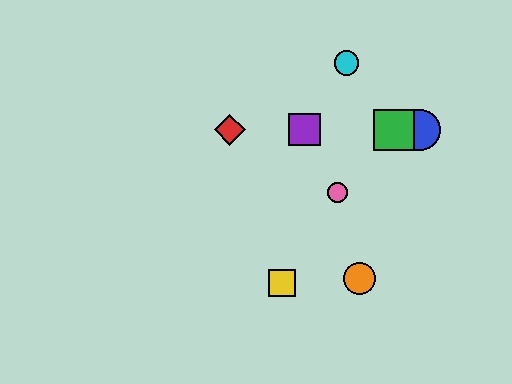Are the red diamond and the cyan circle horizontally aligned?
No, the red diamond is at y≈130 and the cyan circle is at y≈63.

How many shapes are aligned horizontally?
4 shapes (the red diamond, the blue circle, the green square, the purple square) are aligned horizontally.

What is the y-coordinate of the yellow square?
The yellow square is at y≈283.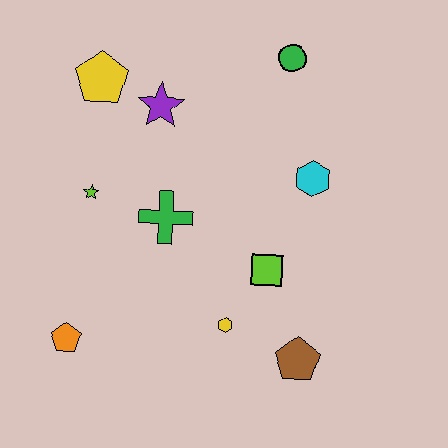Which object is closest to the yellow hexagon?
The lime square is closest to the yellow hexagon.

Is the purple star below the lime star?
No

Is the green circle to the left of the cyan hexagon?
Yes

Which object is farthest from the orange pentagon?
The green circle is farthest from the orange pentagon.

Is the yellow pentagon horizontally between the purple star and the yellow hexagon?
No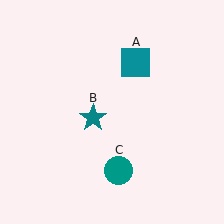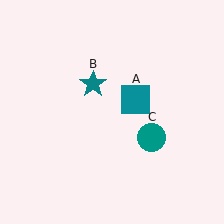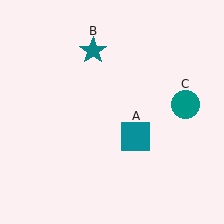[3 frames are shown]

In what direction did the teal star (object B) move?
The teal star (object B) moved up.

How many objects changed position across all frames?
3 objects changed position: teal square (object A), teal star (object B), teal circle (object C).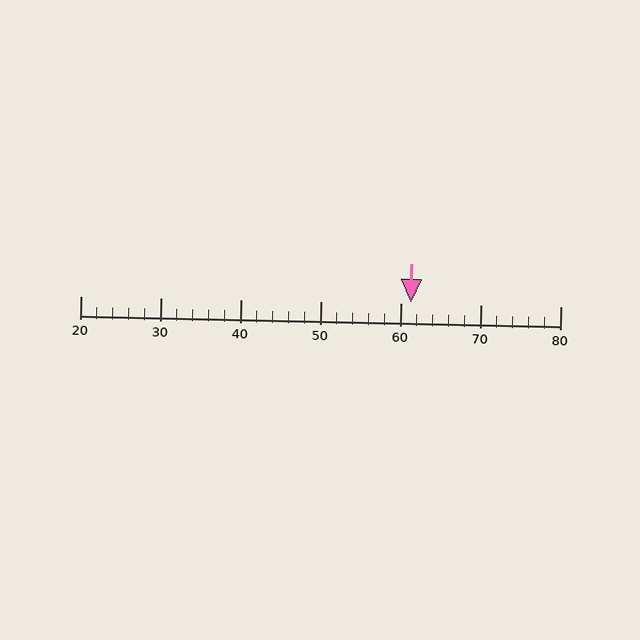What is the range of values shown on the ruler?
The ruler shows values from 20 to 80.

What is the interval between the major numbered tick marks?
The major tick marks are spaced 10 units apart.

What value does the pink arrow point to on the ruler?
The pink arrow points to approximately 61.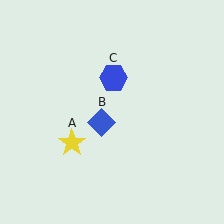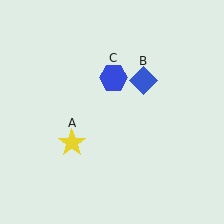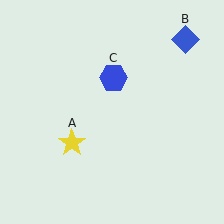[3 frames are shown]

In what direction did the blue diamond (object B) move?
The blue diamond (object B) moved up and to the right.